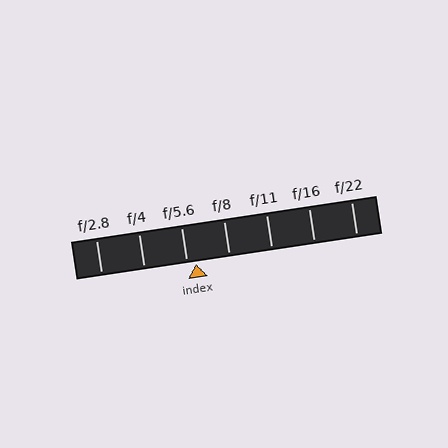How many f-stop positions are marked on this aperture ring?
There are 7 f-stop positions marked.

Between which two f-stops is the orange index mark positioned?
The index mark is between f/5.6 and f/8.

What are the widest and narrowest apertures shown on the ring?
The widest aperture shown is f/2.8 and the narrowest is f/22.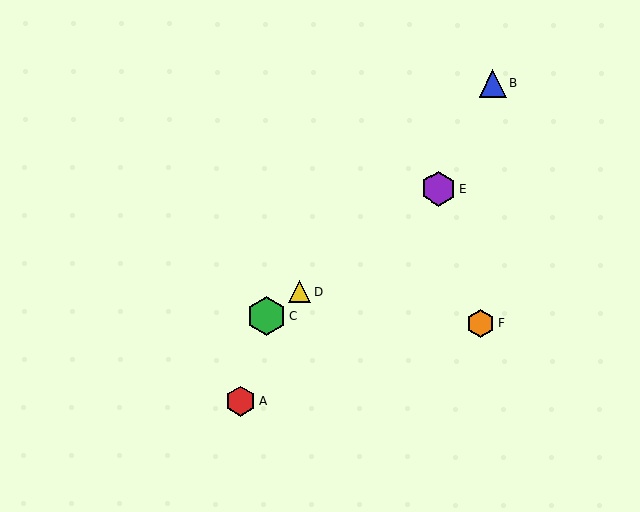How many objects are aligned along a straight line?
3 objects (C, D, E) are aligned along a straight line.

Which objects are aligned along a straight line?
Objects C, D, E are aligned along a straight line.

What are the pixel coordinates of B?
Object B is at (493, 83).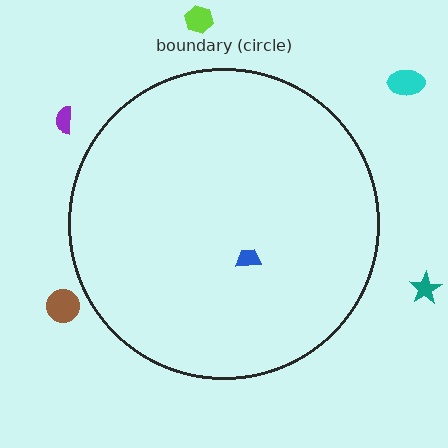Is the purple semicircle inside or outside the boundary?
Outside.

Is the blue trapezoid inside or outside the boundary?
Inside.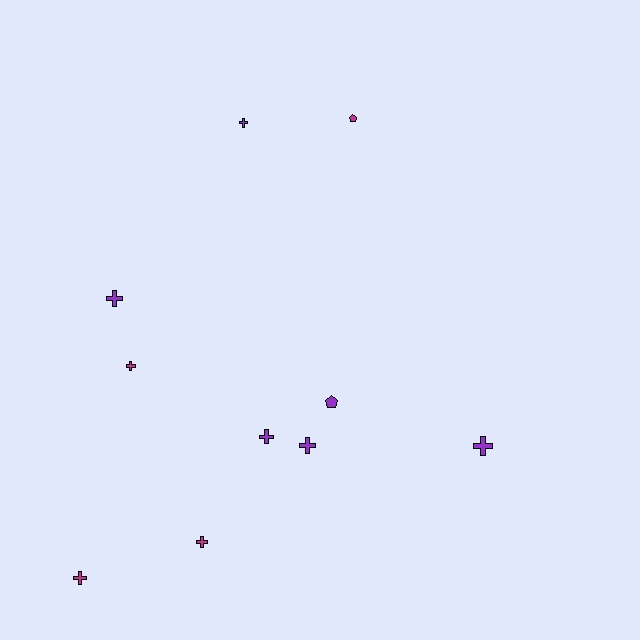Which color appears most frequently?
Purple, with 6 objects.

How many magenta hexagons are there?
There are no magenta hexagons.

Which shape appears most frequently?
Cross, with 8 objects.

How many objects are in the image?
There are 10 objects.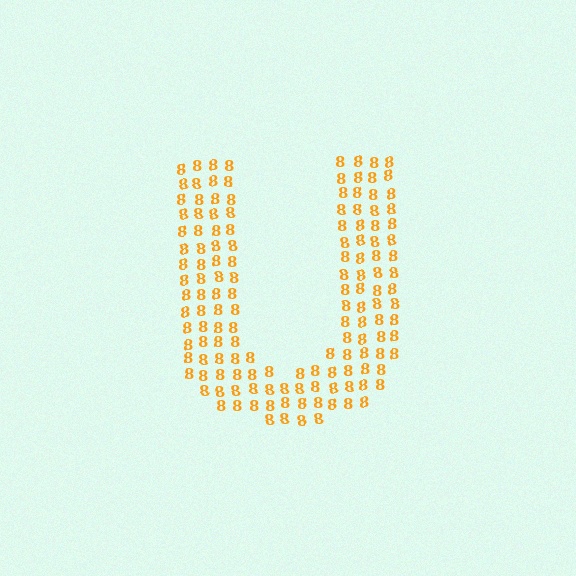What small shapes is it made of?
It is made of small digit 8's.